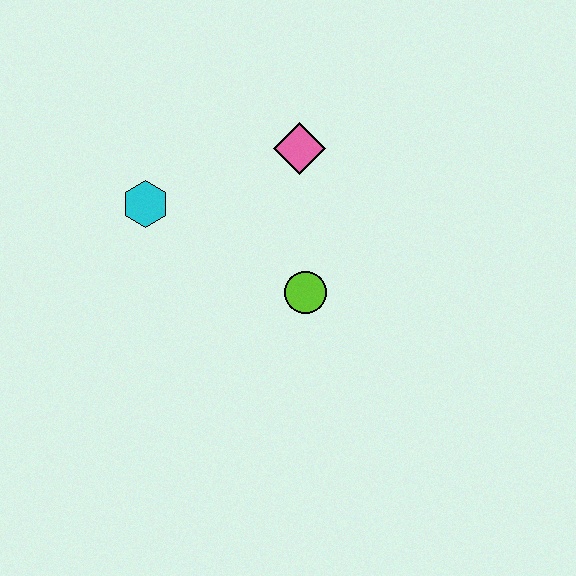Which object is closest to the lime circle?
The pink diamond is closest to the lime circle.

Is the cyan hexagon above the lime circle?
Yes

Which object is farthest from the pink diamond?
The cyan hexagon is farthest from the pink diamond.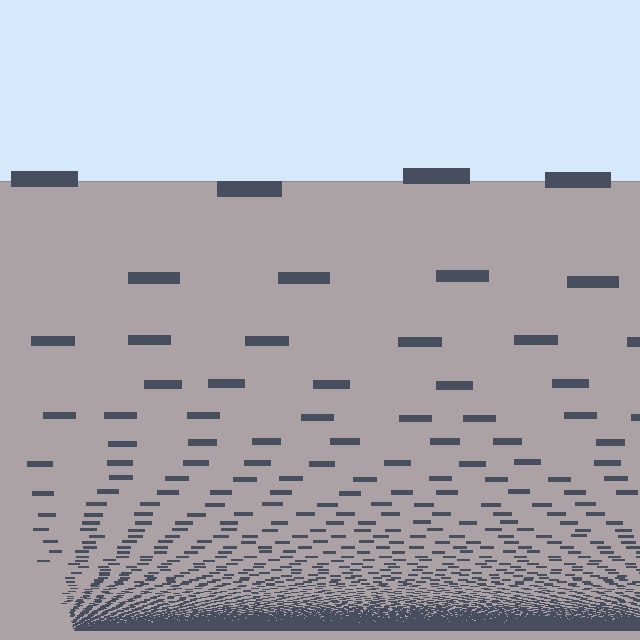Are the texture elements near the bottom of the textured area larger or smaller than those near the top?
Smaller. The gradient is inverted — elements near the bottom are smaller and denser.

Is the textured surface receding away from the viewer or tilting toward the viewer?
The surface appears to tilt toward the viewer. Texture elements get larger and sparser toward the top.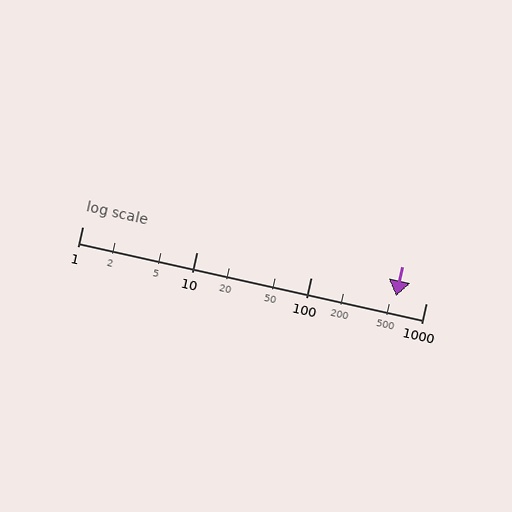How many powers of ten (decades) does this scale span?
The scale spans 3 decades, from 1 to 1000.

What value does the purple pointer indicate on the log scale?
The pointer indicates approximately 550.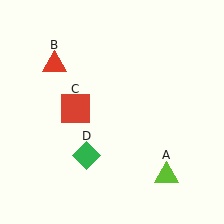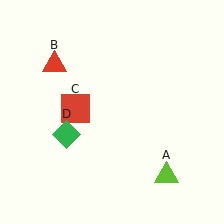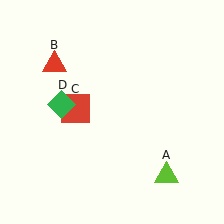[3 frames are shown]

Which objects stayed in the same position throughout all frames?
Lime triangle (object A) and red triangle (object B) and red square (object C) remained stationary.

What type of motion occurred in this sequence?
The green diamond (object D) rotated clockwise around the center of the scene.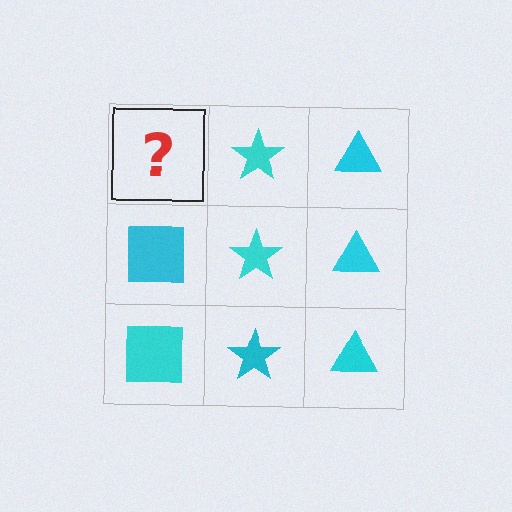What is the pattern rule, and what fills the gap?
The rule is that each column has a consistent shape. The gap should be filled with a cyan square.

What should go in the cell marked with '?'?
The missing cell should contain a cyan square.